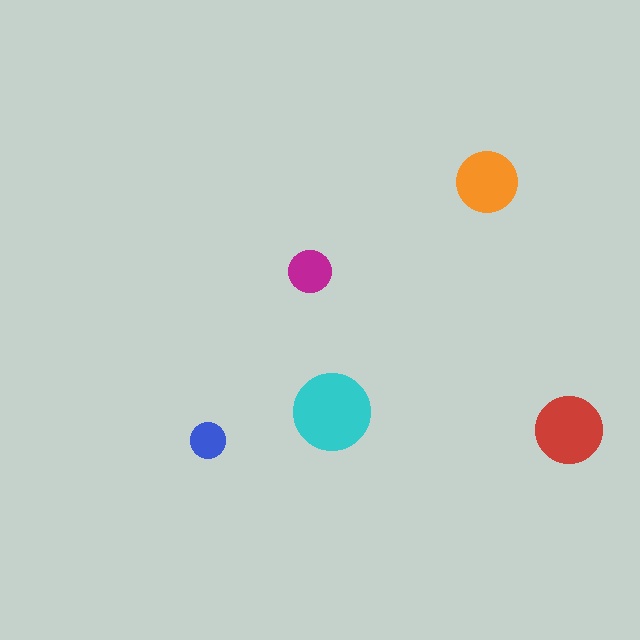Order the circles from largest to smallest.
the cyan one, the red one, the orange one, the magenta one, the blue one.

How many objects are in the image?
There are 5 objects in the image.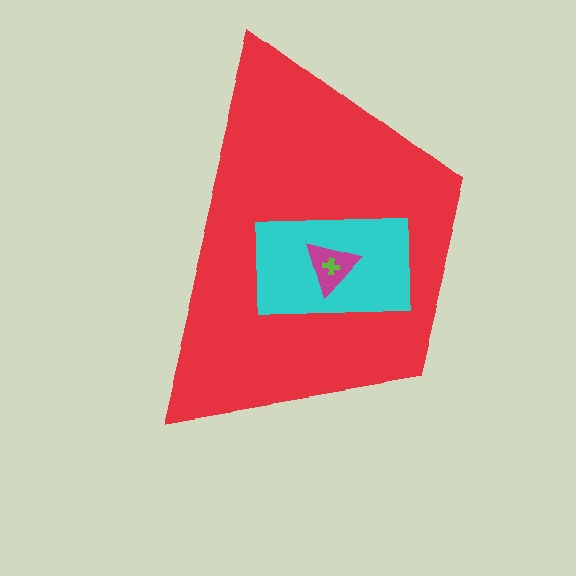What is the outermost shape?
The red trapezoid.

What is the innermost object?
The lime cross.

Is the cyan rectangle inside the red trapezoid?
Yes.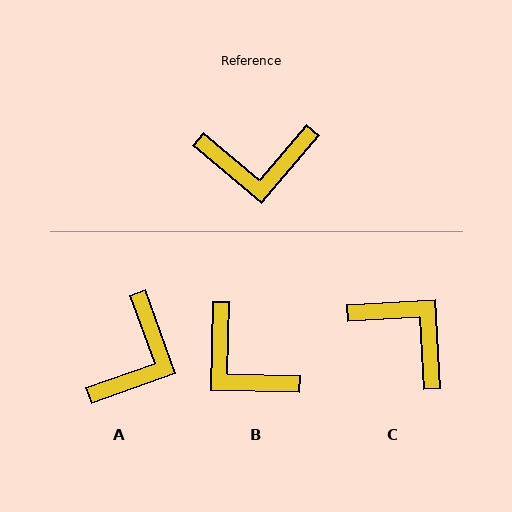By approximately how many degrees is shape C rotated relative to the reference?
Approximately 134 degrees counter-clockwise.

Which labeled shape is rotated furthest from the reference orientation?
C, about 134 degrees away.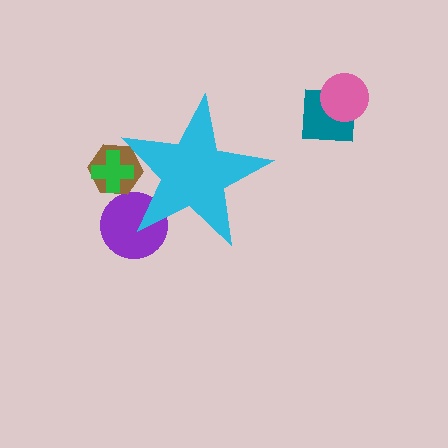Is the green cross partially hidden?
Yes, the green cross is partially hidden behind the cyan star.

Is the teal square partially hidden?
No, the teal square is fully visible.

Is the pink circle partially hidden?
No, the pink circle is fully visible.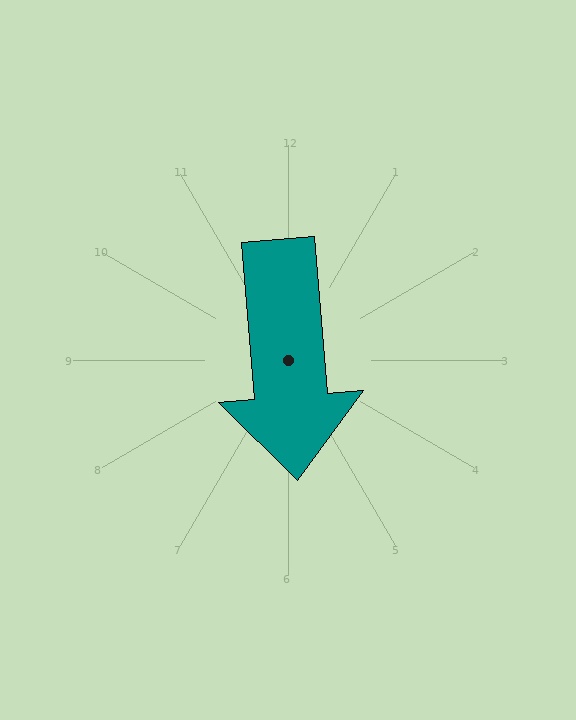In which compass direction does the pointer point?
South.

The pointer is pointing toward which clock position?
Roughly 6 o'clock.